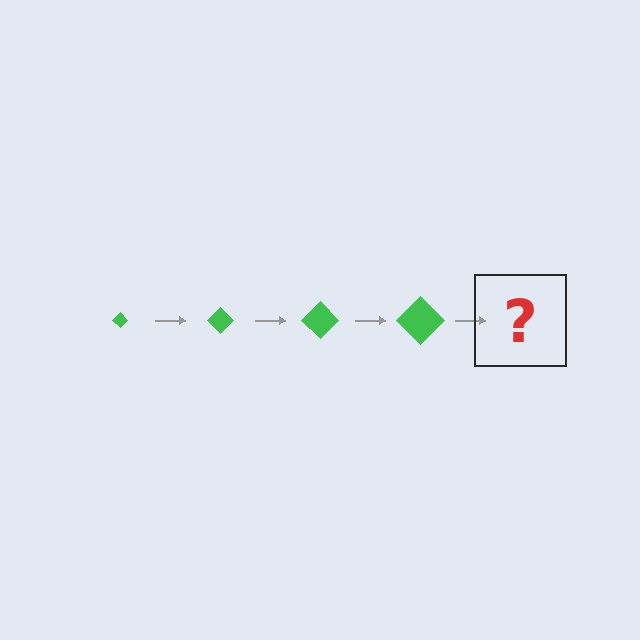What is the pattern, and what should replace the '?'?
The pattern is that the diamond gets progressively larger each step. The '?' should be a green diamond, larger than the previous one.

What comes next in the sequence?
The next element should be a green diamond, larger than the previous one.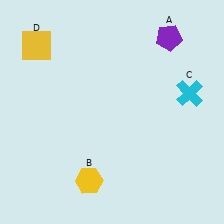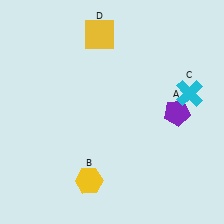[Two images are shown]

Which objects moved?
The objects that moved are: the purple pentagon (A), the yellow square (D).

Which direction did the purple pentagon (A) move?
The purple pentagon (A) moved down.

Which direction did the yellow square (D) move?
The yellow square (D) moved right.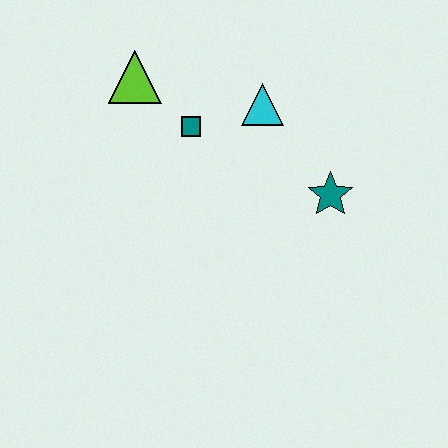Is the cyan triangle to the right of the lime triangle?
Yes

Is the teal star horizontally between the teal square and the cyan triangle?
No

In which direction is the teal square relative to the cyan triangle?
The teal square is to the left of the cyan triangle.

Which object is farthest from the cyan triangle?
The lime triangle is farthest from the cyan triangle.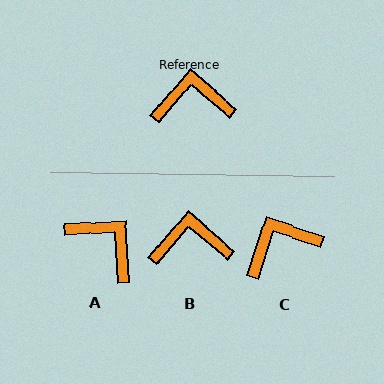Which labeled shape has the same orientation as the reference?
B.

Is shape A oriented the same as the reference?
No, it is off by about 46 degrees.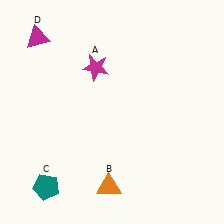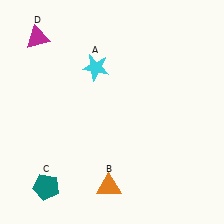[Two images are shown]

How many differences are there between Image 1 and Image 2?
There is 1 difference between the two images.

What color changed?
The star (A) changed from magenta in Image 1 to cyan in Image 2.